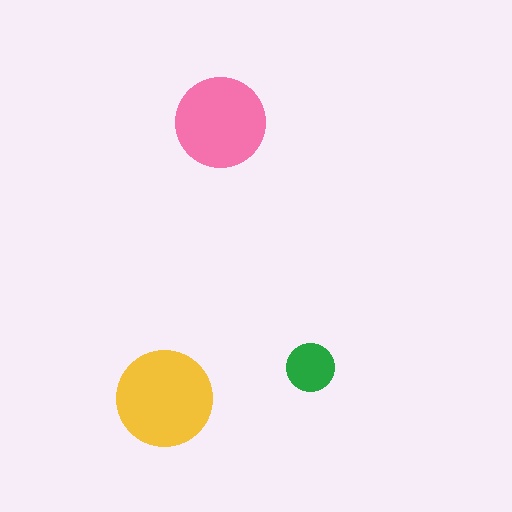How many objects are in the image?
There are 3 objects in the image.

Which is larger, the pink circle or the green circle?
The pink one.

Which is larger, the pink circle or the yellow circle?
The yellow one.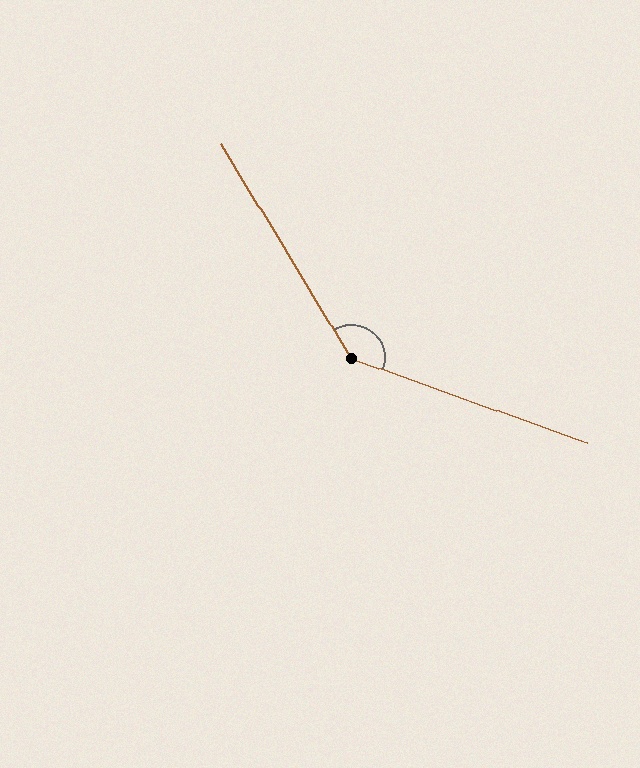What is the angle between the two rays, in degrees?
Approximately 141 degrees.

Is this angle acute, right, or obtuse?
It is obtuse.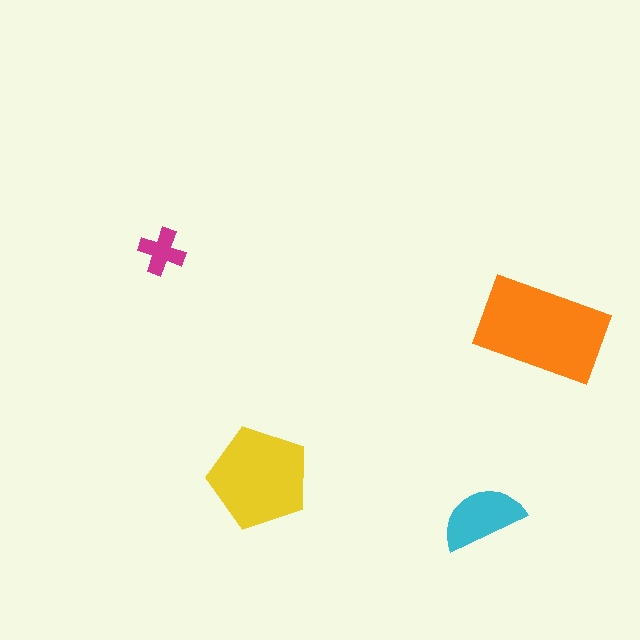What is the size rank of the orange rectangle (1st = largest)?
1st.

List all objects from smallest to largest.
The magenta cross, the cyan semicircle, the yellow pentagon, the orange rectangle.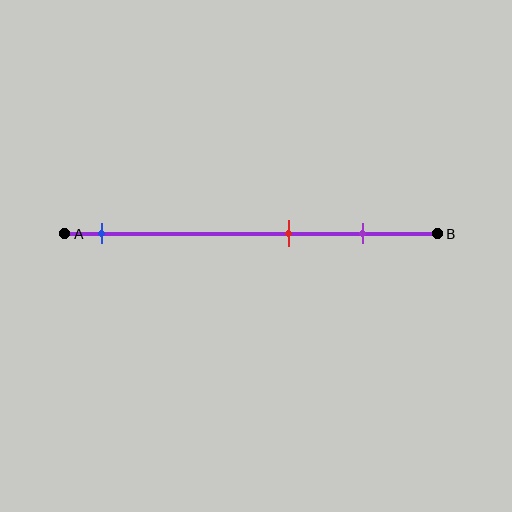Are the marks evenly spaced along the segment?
No, the marks are not evenly spaced.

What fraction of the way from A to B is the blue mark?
The blue mark is approximately 10% (0.1) of the way from A to B.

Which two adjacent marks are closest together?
The red and purple marks are the closest adjacent pair.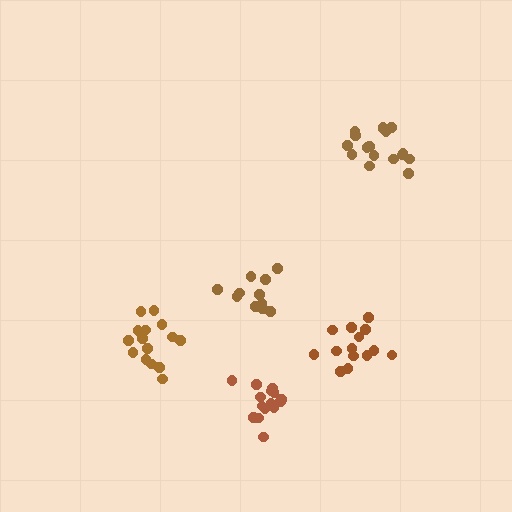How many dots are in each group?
Group 1: 15 dots, Group 2: 11 dots, Group 3: 15 dots, Group 4: 14 dots, Group 5: 17 dots (72 total).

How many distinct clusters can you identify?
There are 5 distinct clusters.